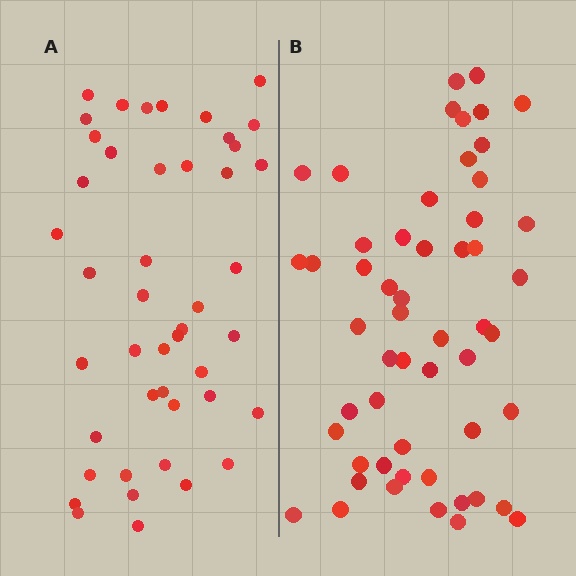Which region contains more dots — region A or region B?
Region B (the right region) has more dots.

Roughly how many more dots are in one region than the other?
Region B has roughly 8 or so more dots than region A.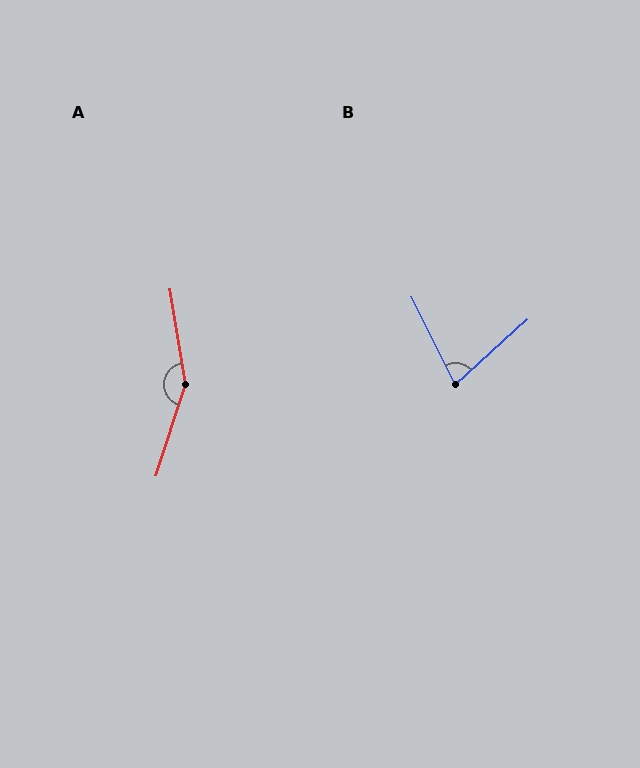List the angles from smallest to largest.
B (74°), A (153°).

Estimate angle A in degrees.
Approximately 153 degrees.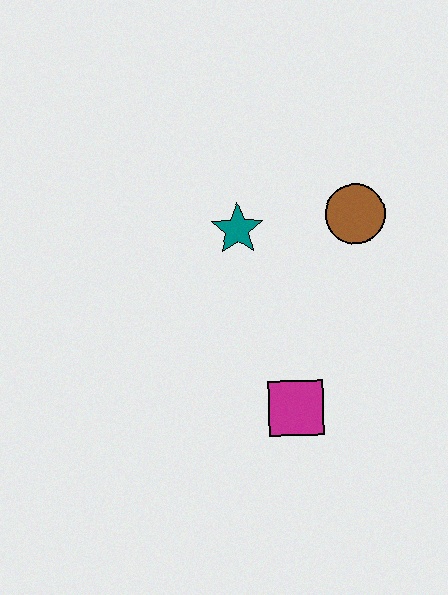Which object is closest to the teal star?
The brown circle is closest to the teal star.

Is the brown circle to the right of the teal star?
Yes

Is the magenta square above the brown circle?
No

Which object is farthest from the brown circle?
The magenta square is farthest from the brown circle.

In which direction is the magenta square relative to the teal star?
The magenta square is below the teal star.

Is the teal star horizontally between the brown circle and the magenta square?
No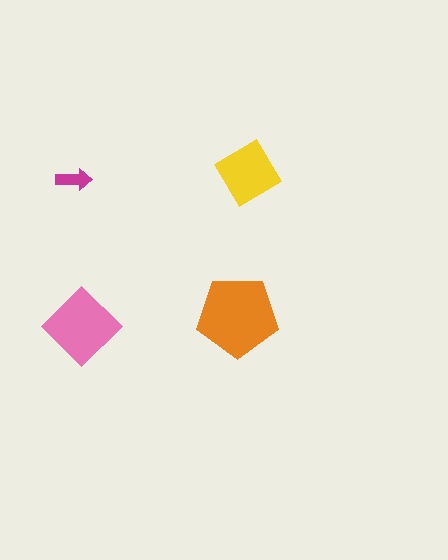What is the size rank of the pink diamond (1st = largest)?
2nd.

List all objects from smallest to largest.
The magenta arrow, the yellow diamond, the pink diamond, the orange pentagon.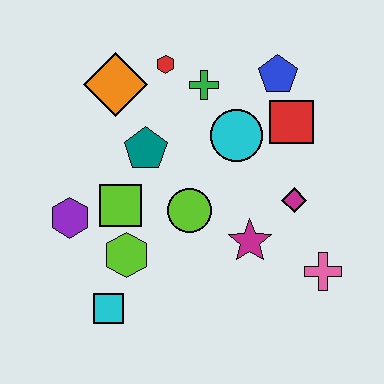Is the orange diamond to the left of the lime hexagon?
Yes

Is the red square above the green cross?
No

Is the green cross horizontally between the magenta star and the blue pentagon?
No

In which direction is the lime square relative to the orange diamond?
The lime square is below the orange diamond.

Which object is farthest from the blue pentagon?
The cyan square is farthest from the blue pentagon.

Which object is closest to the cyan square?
The lime hexagon is closest to the cyan square.